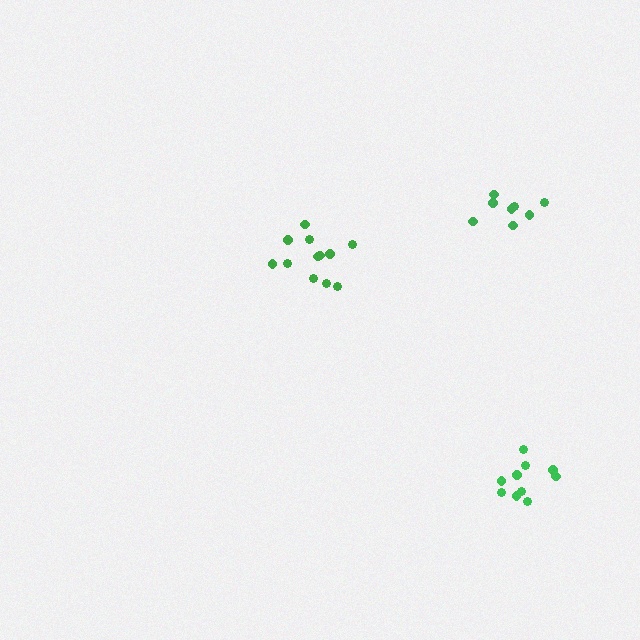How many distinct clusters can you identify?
There are 3 distinct clusters.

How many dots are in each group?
Group 1: 12 dots, Group 2: 10 dots, Group 3: 8 dots (30 total).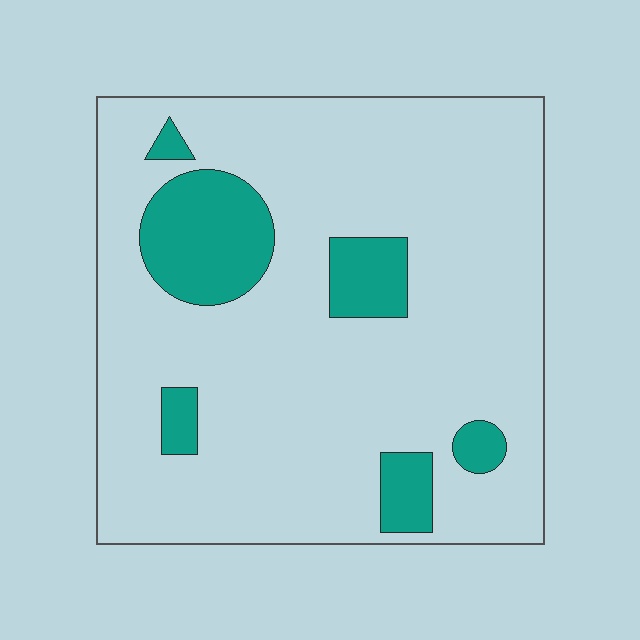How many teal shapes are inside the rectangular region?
6.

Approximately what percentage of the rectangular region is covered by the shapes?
Approximately 15%.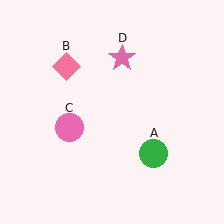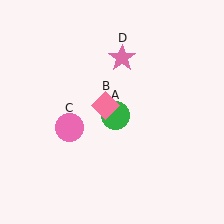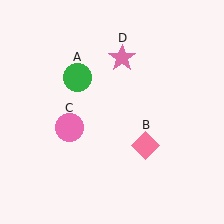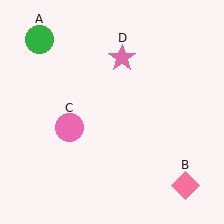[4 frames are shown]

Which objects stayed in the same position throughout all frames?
Pink circle (object C) and pink star (object D) remained stationary.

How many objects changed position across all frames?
2 objects changed position: green circle (object A), pink diamond (object B).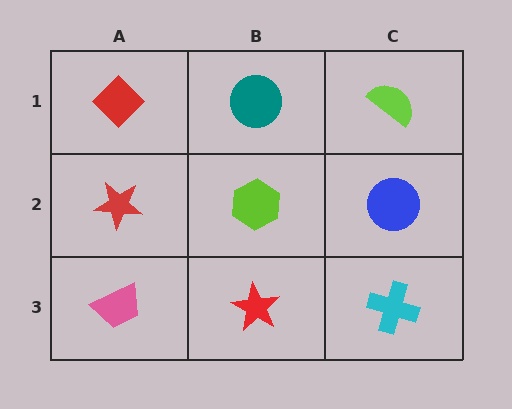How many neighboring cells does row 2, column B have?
4.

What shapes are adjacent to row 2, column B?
A teal circle (row 1, column B), a red star (row 3, column B), a red star (row 2, column A), a blue circle (row 2, column C).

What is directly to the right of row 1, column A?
A teal circle.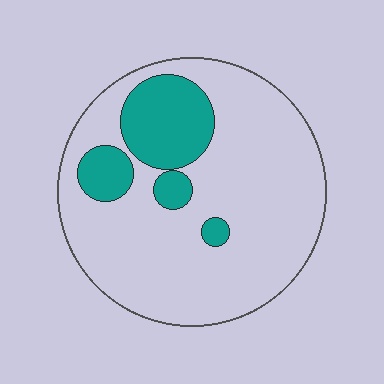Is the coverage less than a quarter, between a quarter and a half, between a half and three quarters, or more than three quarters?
Less than a quarter.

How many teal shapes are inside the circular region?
4.